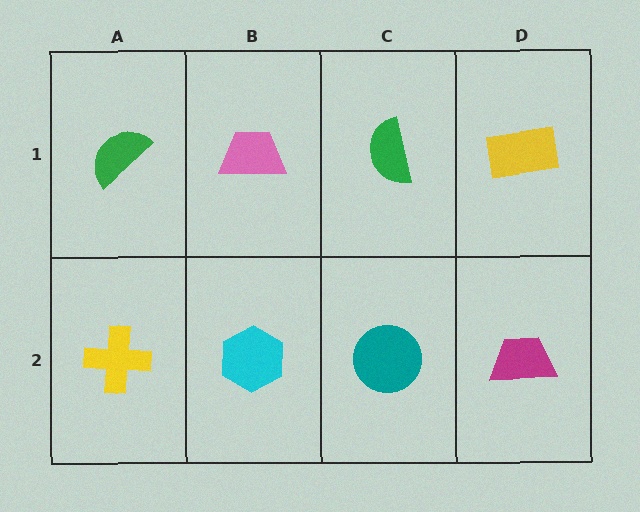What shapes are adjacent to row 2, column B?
A pink trapezoid (row 1, column B), a yellow cross (row 2, column A), a teal circle (row 2, column C).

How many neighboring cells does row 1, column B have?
3.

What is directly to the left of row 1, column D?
A green semicircle.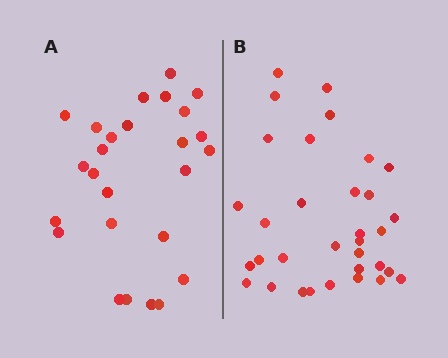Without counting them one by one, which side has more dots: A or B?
Region B (the right region) has more dots.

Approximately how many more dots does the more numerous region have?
Region B has roughly 8 or so more dots than region A.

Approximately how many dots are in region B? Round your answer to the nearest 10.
About 30 dots. (The exact count is 33, which rounds to 30.)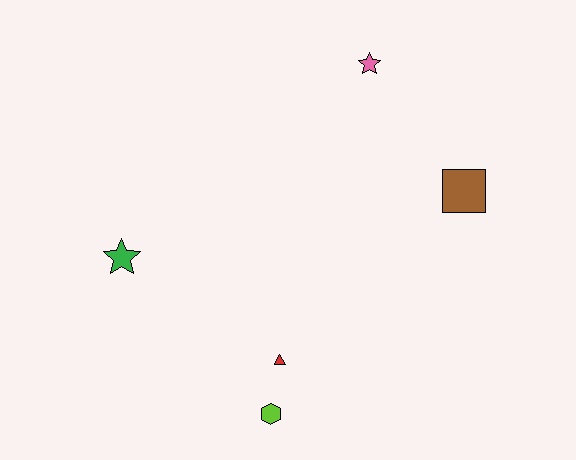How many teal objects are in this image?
There are no teal objects.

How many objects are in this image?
There are 5 objects.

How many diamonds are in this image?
There are no diamonds.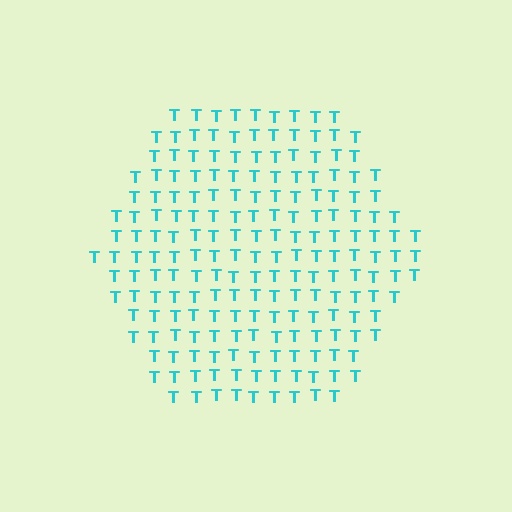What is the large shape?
The large shape is a hexagon.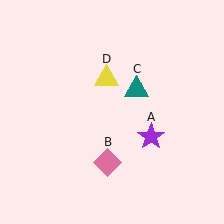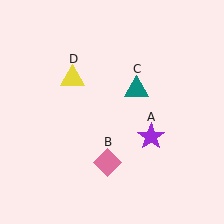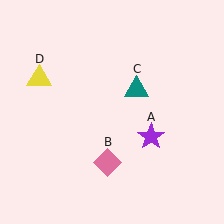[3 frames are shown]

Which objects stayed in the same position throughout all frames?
Purple star (object A) and pink diamond (object B) and teal triangle (object C) remained stationary.